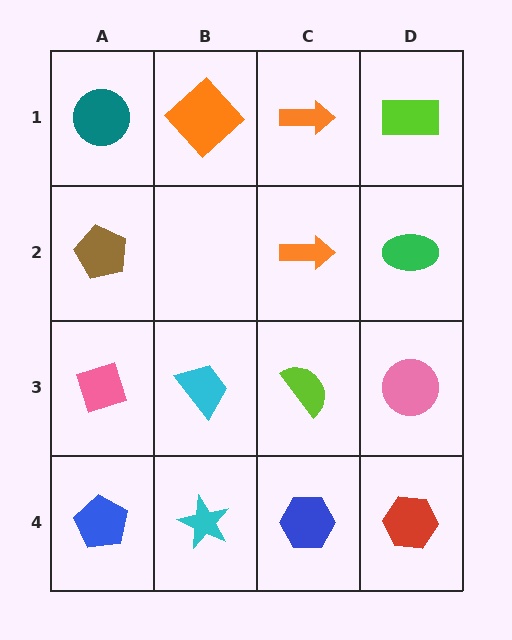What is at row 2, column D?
A green ellipse.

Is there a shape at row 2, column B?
No, that cell is empty.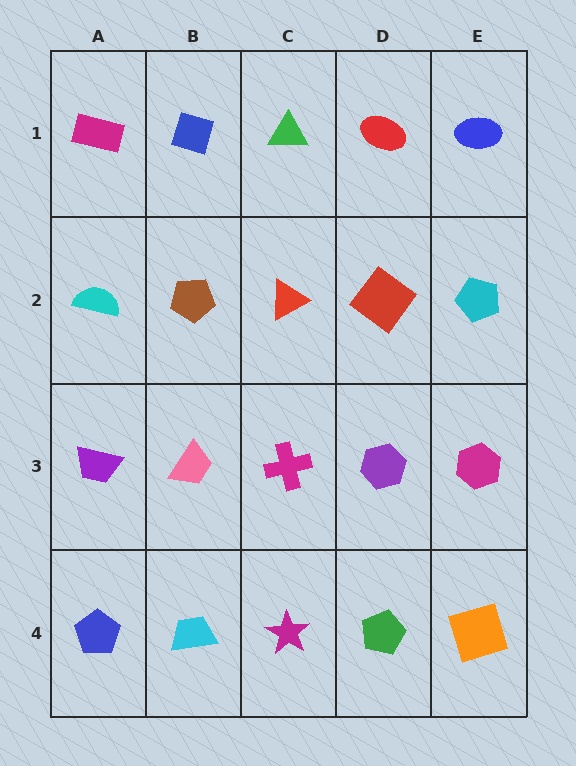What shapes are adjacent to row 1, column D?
A red diamond (row 2, column D), a green triangle (row 1, column C), a blue ellipse (row 1, column E).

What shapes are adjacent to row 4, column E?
A magenta hexagon (row 3, column E), a green pentagon (row 4, column D).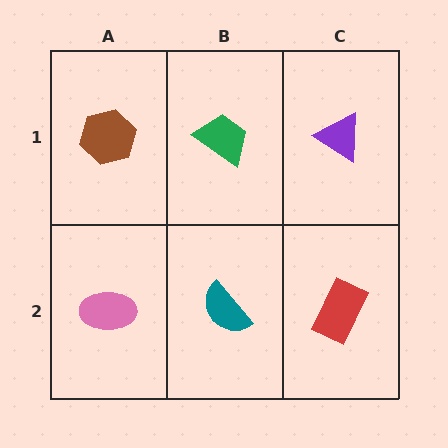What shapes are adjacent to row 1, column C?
A red rectangle (row 2, column C), a green trapezoid (row 1, column B).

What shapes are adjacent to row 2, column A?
A brown hexagon (row 1, column A), a teal semicircle (row 2, column B).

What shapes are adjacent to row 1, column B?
A teal semicircle (row 2, column B), a brown hexagon (row 1, column A), a purple triangle (row 1, column C).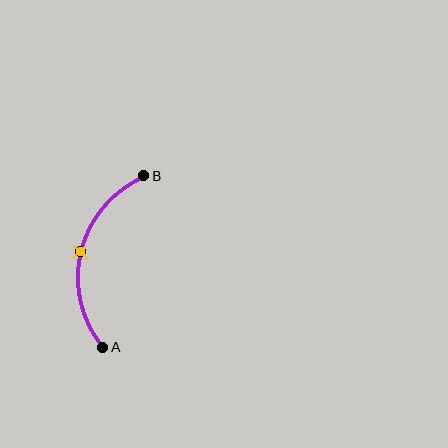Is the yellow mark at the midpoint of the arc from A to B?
Yes. The yellow mark lies on the arc at equal arc-length from both A and B — it is the arc midpoint.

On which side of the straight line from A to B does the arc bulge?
The arc bulges to the left of the straight line connecting A and B.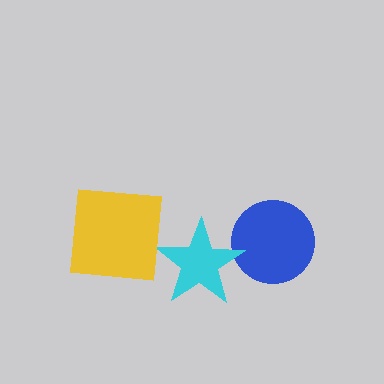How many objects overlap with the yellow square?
0 objects overlap with the yellow square.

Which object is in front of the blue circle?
The cyan star is in front of the blue circle.